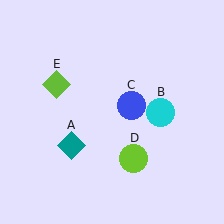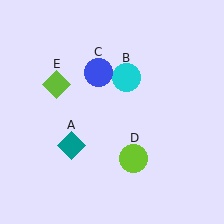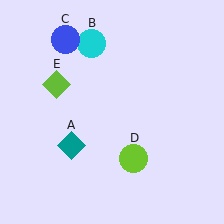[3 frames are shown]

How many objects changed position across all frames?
2 objects changed position: cyan circle (object B), blue circle (object C).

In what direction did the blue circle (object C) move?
The blue circle (object C) moved up and to the left.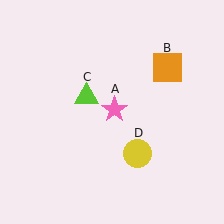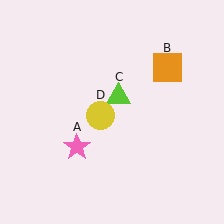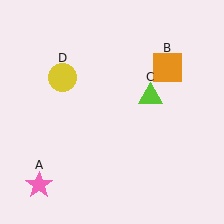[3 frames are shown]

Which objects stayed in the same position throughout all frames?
Orange square (object B) remained stationary.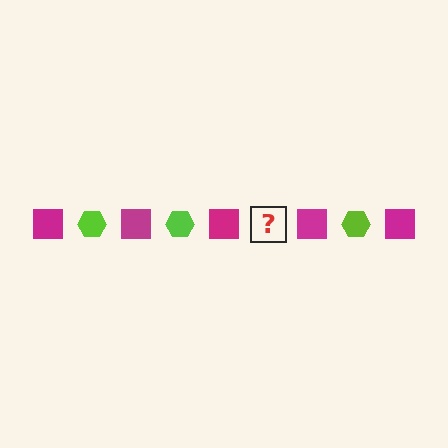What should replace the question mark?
The question mark should be replaced with a lime hexagon.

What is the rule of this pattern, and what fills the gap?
The rule is that the pattern alternates between magenta square and lime hexagon. The gap should be filled with a lime hexagon.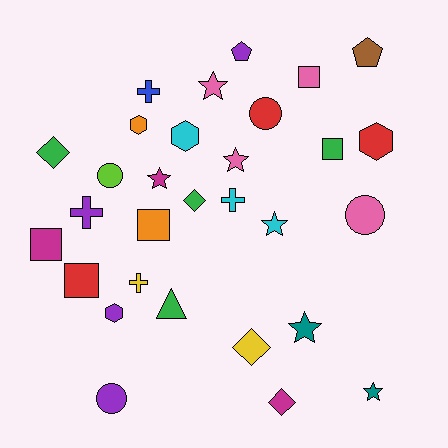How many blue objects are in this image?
There is 1 blue object.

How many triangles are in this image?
There is 1 triangle.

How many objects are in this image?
There are 30 objects.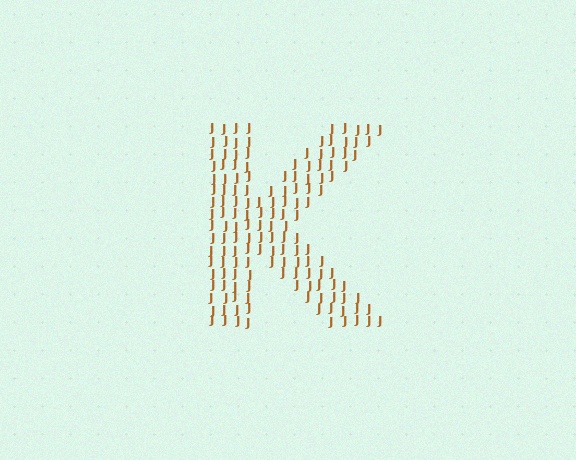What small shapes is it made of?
It is made of small letter J's.